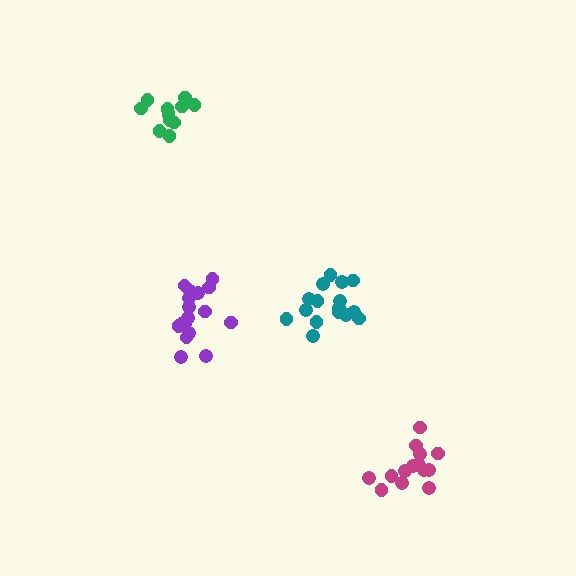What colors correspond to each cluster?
The clusters are colored: teal, purple, magenta, green.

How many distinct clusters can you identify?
There are 4 distinct clusters.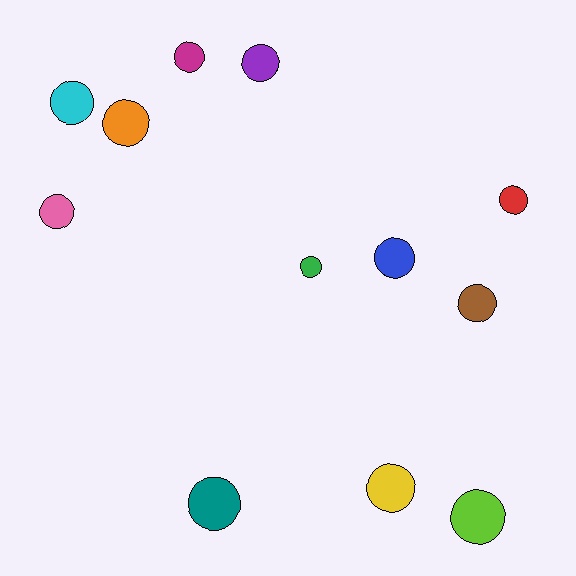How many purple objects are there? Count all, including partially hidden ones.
There is 1 purple object.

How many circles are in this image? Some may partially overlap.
There are 12 circles.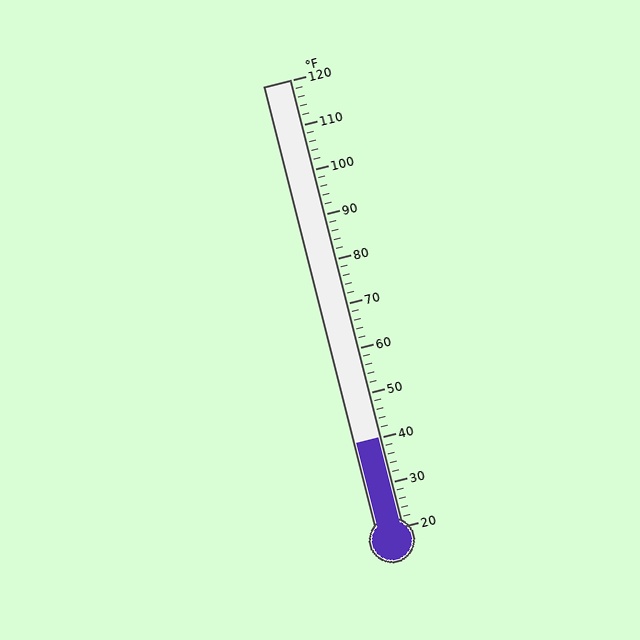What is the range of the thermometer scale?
The thermometer scale ranges from 20°F to 120°F.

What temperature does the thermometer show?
The thermometer shows approximately 40°F.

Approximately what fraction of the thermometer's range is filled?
The thermometer is filled to approximately 20% of its range.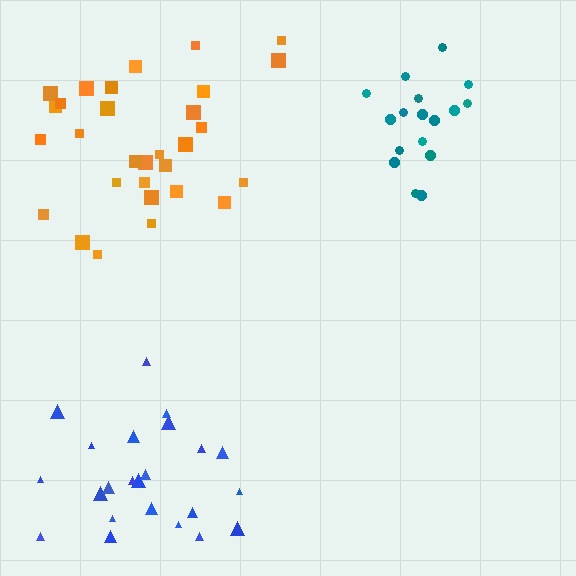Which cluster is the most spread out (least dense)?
Blue.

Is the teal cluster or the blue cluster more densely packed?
Teal.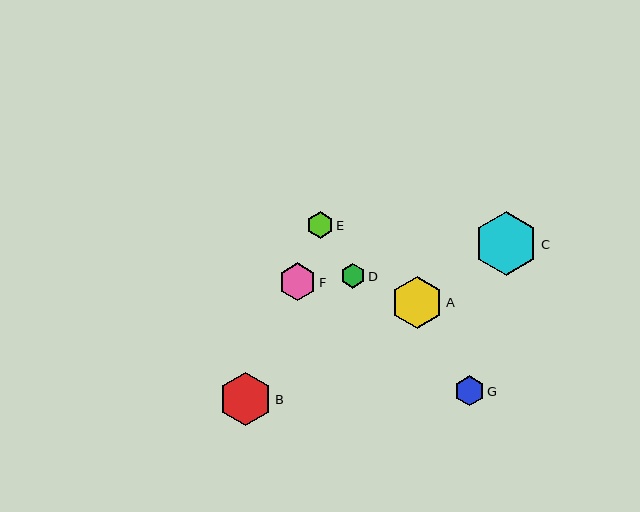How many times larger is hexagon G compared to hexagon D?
Hexagon G is approximately 1.2 times the size of hexagon D.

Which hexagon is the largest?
Hexagon C is the largest with a size of approximately 64 pixels.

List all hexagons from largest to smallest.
From largest to smallest: C, B, A, F, G, E, D.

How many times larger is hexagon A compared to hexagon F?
Hexagon A is approximately 1.4 times the size of hexagon F.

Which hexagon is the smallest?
Hexagon D is the smallest with a size of approximately 25 pixels.